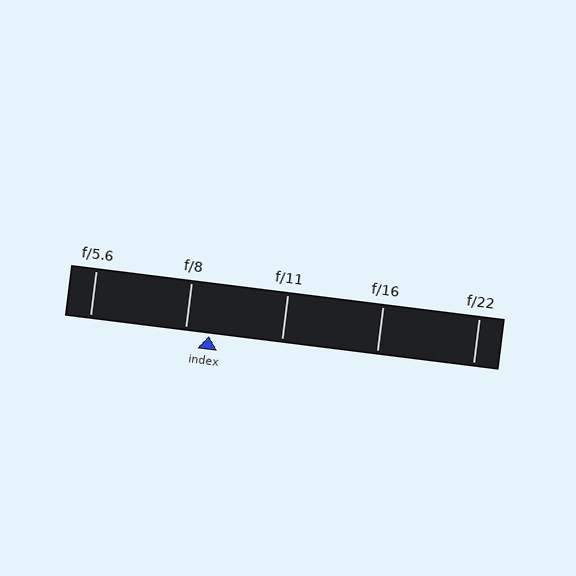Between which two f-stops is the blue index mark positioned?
The index mark is between f/8 and f/11.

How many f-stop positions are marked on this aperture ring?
There are 5 f-stop positions marked.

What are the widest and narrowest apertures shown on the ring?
The widest aperture shown is f/5.6 and the narrowest is f/22.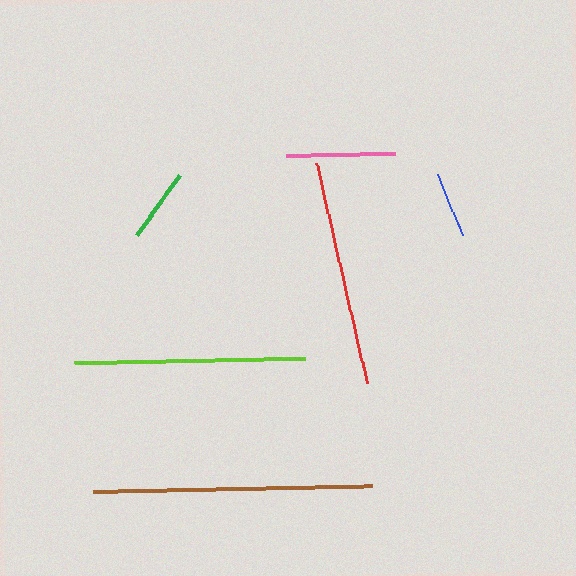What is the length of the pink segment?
The pink segment is approximately 109 pixels long.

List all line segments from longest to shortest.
From longest to shortest: brown, lime, red, pink, green, blue.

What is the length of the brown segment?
The brown segment is approximately 279 pixels long.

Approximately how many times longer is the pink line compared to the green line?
The pink line is approximately 1.5 times the length of the green line.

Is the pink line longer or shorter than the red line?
The red line is longer than the pink line.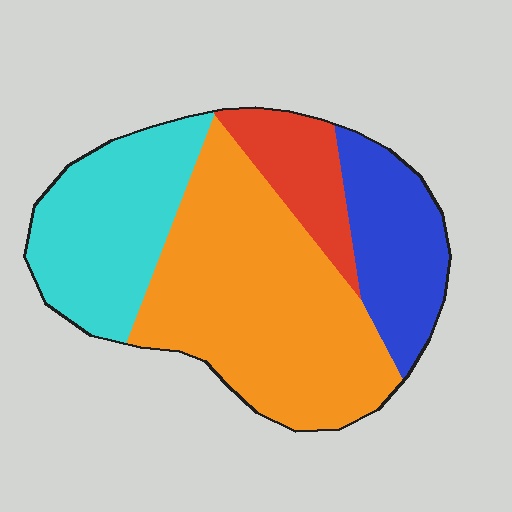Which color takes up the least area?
Red, at roughly 10%.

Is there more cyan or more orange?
Orange.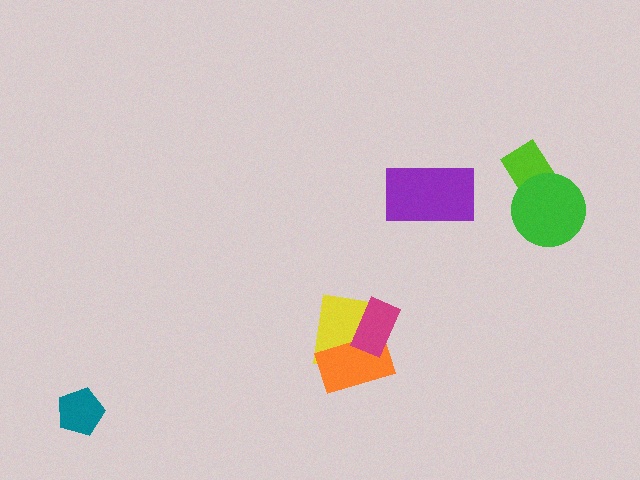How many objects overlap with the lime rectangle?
1 object overlaps with the lime rectangle.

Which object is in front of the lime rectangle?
The green circle is in front of the lime rectangle.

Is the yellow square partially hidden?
Yes, it is partially covered by another shape.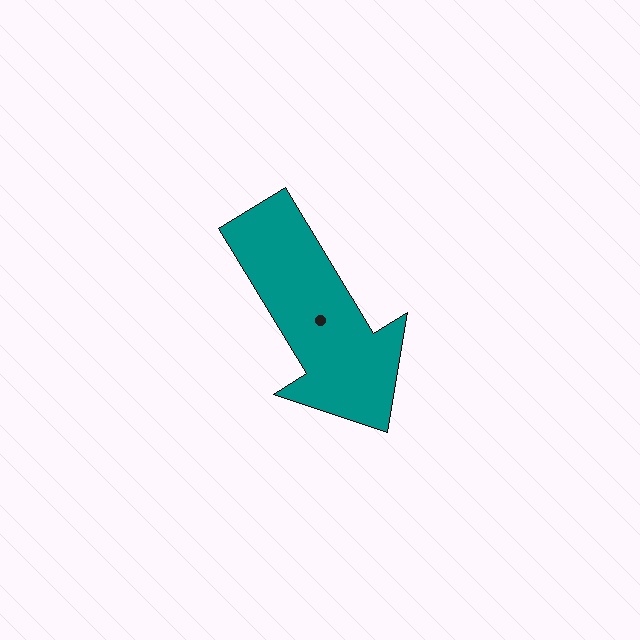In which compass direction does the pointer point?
Southeast.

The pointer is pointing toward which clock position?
Roughly 5 o'clock.